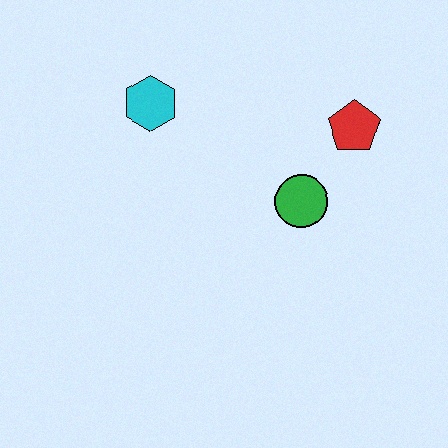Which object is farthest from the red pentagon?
The cyan hexagon is farthest from the red pentagon.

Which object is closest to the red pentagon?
The green circle is closest to the red pentagon.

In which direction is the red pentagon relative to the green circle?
The red pentagon is above the green circle.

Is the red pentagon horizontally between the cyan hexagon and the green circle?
No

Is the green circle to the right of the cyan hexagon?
Yes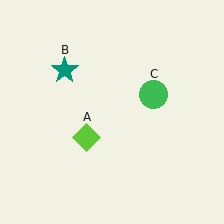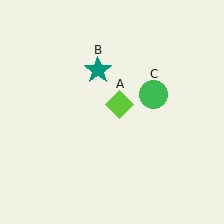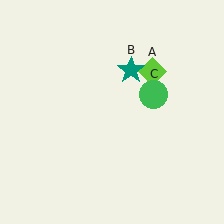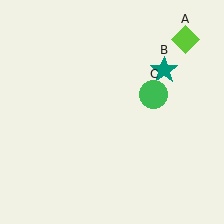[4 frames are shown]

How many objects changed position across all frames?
2 objects changed position: lime diamond (object A), teal star (object B).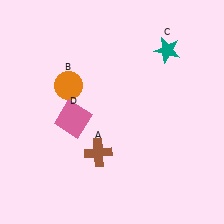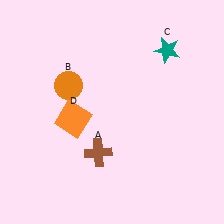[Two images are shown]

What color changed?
The square (D) changed from pink in Image 1 to orange in Image 2.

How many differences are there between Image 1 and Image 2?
There is 1 difference between the two images.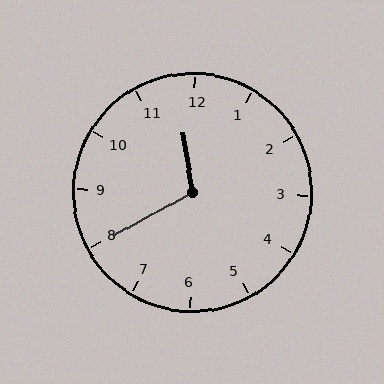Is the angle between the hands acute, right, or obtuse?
It is obtuse.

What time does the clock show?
11:40.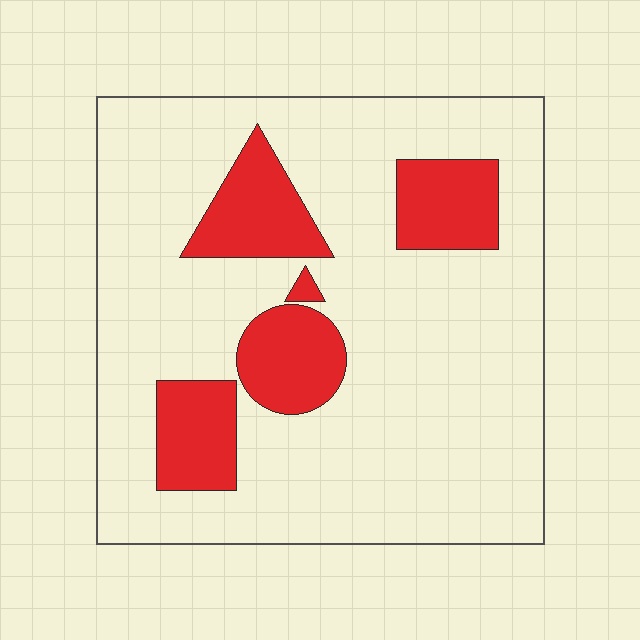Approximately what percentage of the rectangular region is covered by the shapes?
Approximately 20%.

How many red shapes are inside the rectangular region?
5.